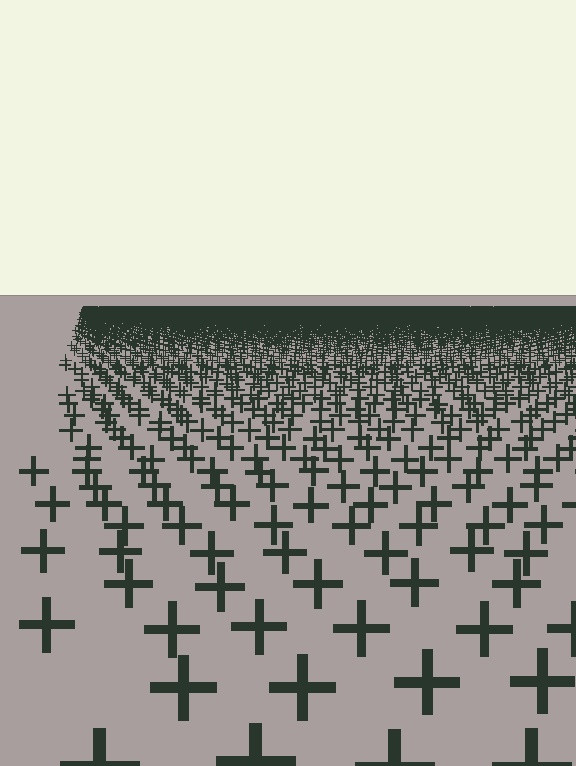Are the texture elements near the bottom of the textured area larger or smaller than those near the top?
Larger. Near the bottom, elements are closer to the viewer and appear at a bigger on-screen size.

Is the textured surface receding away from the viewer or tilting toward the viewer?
The surface is receding away from the viewer. Texture elements get smaller and denser toward the top.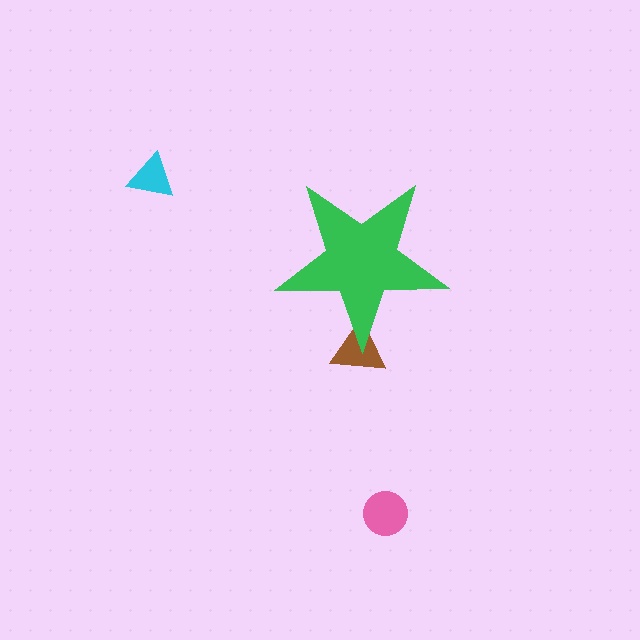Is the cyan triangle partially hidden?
No, the cyan triangle is fully visible.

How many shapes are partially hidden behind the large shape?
1 shape is partially hidden.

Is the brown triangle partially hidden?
Yes, the brown triangle is partially hidden behind the green star.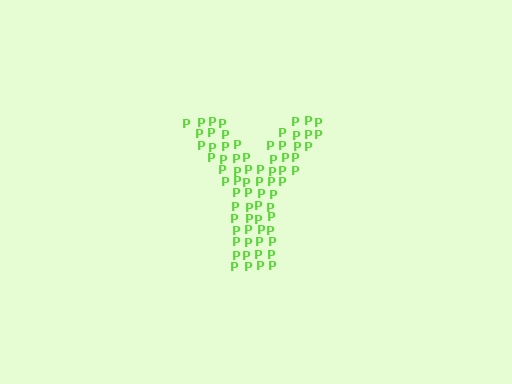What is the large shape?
The large shape is the letter Y.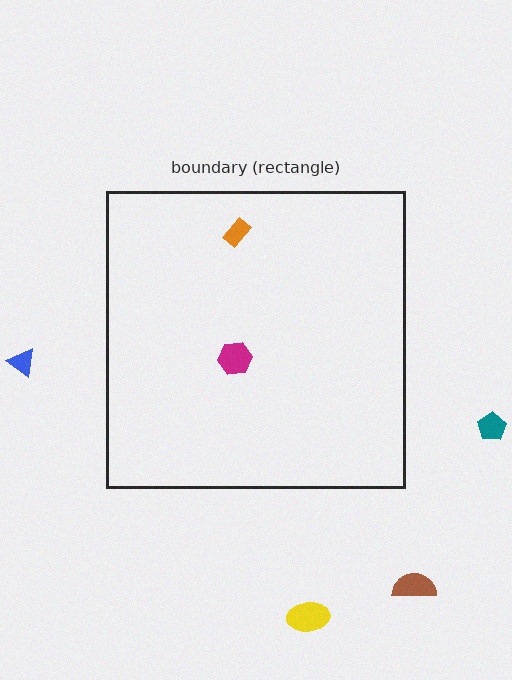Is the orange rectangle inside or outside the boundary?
Inside.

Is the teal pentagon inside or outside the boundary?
Outside.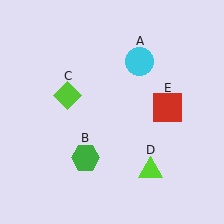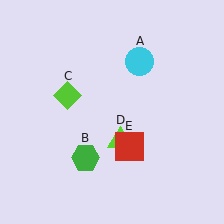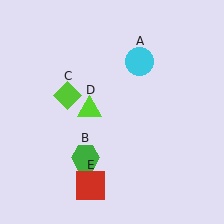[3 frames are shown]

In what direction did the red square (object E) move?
The red square (object E) moved down and to the left.